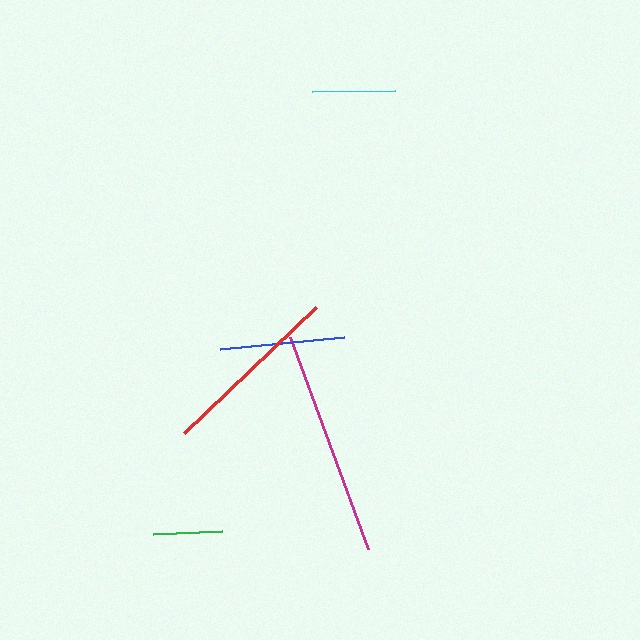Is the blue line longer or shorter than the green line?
The blue line is longer than the green line.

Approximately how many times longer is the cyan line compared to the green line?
The cyan line is approximately 1.2 times the length of the green line.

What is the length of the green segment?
The green segment is approximately 70 pixels long.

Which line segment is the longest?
The magenta line is the longest at approximately 226 pixels.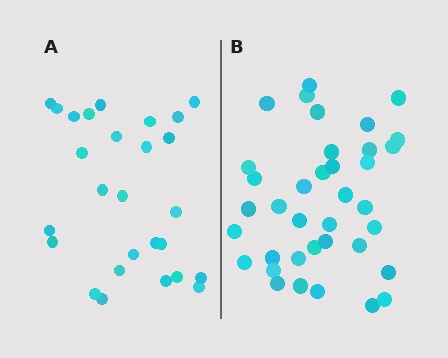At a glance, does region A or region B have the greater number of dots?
Region B (the right region) has more dots.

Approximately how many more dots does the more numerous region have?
Region B has roughly 10 or so more dots than region A.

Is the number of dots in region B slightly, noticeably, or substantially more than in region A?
Region B has noticeably more, but not dramatically so. The ratio is roughly 1.4 to 1.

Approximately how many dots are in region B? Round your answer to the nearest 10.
About 40 dots. (The exact count is 37, which rounds to 40.)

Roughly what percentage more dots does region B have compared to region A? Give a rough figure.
About 35% more.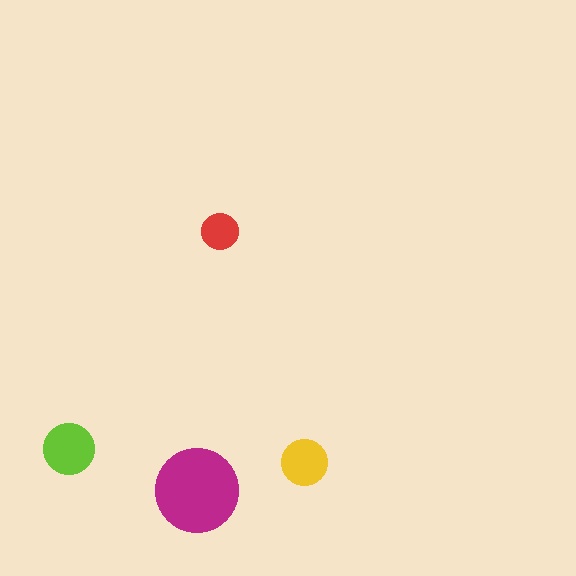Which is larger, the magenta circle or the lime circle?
The magenta one.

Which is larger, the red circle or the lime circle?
The lime one.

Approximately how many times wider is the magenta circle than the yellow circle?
About 2 times wider.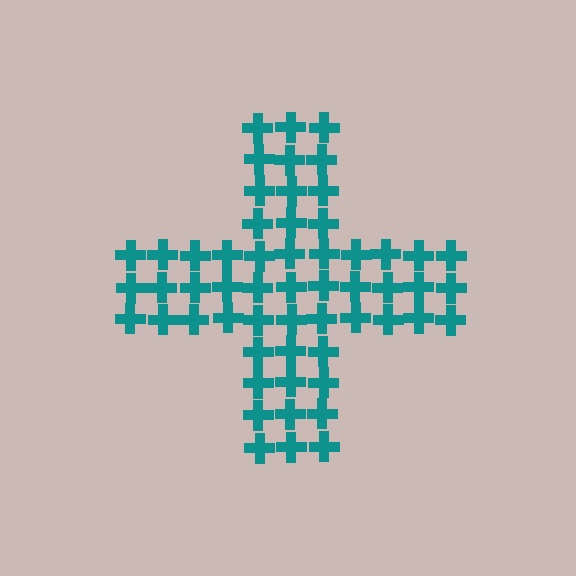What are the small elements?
The small elements are crosses.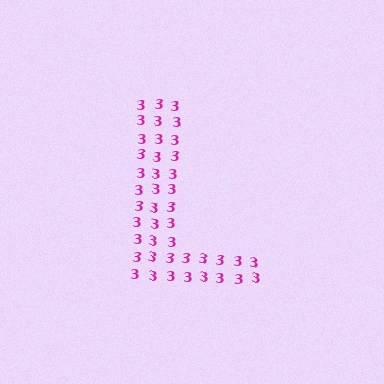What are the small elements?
The small elements are digit 3's.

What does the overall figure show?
The overall figure shows the letter L.